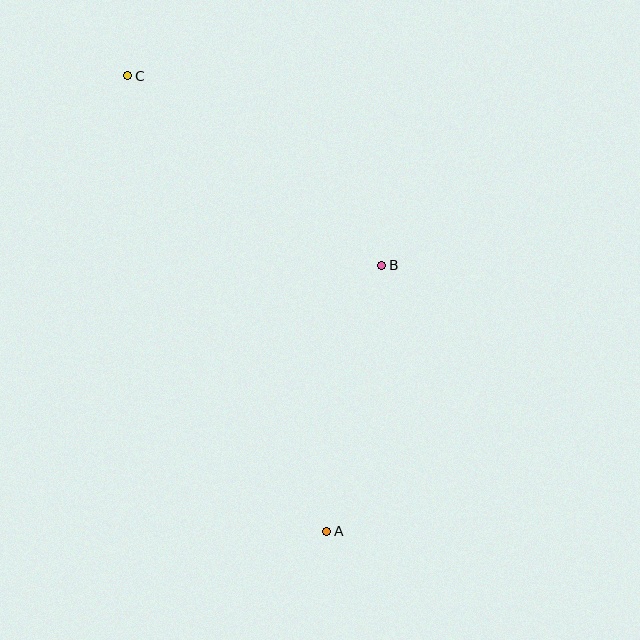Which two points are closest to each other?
Points A and B are closest to each other.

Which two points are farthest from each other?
Points A and C are farthest from each other.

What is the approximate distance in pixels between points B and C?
The distance between B and C is approximately 317 pixels.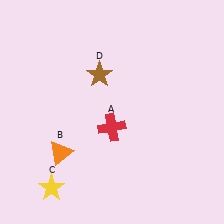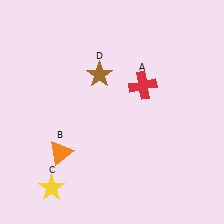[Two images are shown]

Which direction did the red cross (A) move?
The red cross (A) moved up.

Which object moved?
The red cross (A) moved up.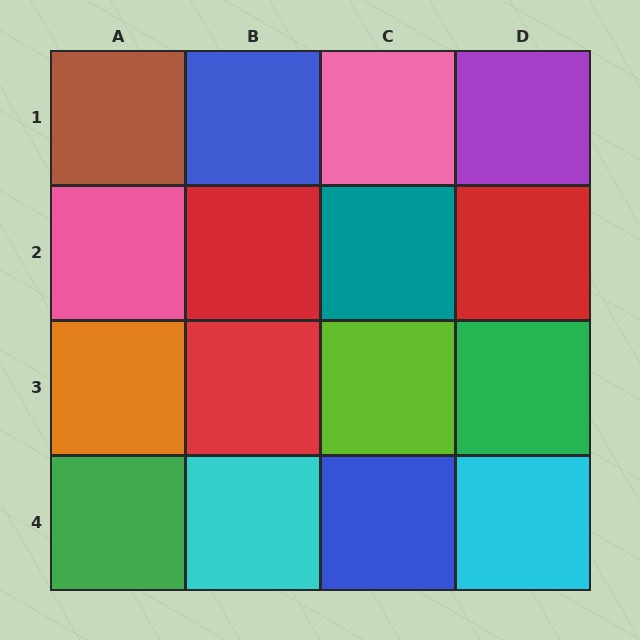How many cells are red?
3 cells are red.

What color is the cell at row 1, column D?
Purple.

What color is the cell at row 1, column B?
Blue.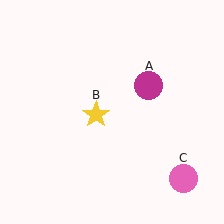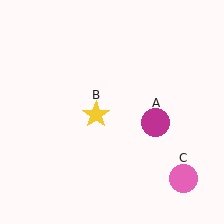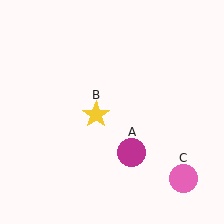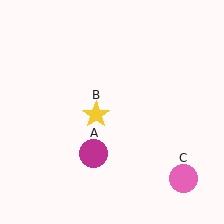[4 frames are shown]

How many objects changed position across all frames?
1 object changed position: magenta circle (object A).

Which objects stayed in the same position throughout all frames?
Yellow star (object B) and pink circle (object C) remained stationary.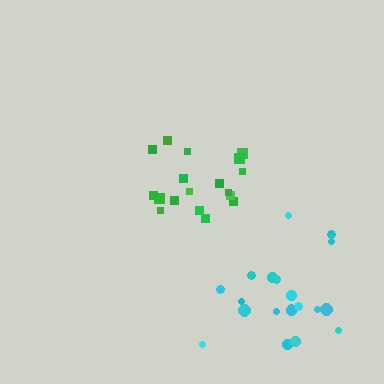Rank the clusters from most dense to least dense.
green, cyan.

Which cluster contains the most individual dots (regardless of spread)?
Cyan (21).